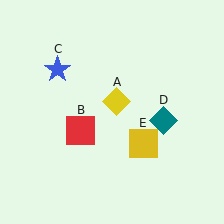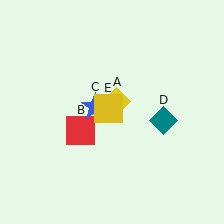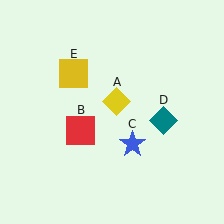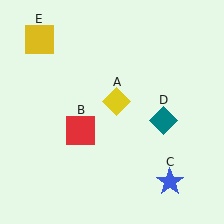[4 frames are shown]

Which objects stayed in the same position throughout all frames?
Yellow diamond (object A) and red square (object B) and teal diamond (object D) remained stationary.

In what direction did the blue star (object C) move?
The blue star (object C) moved down and to the right.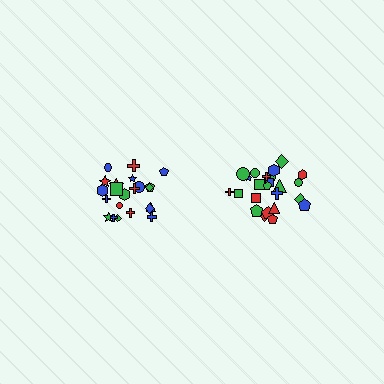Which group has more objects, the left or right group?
The right group.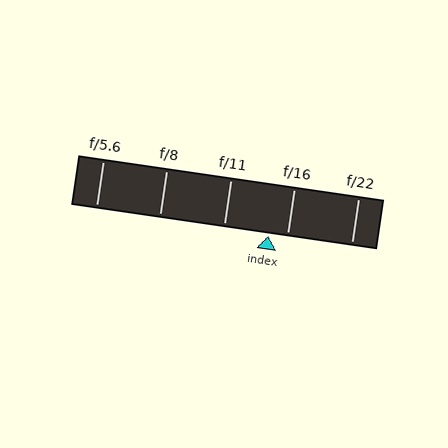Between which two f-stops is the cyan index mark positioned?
The index mark is between f/11 and f/16.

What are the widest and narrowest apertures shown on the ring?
The widest aperture shown is f/5.6 and the narrowest is f/22.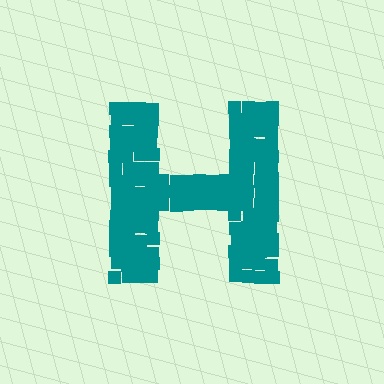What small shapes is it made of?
It is made of small squares.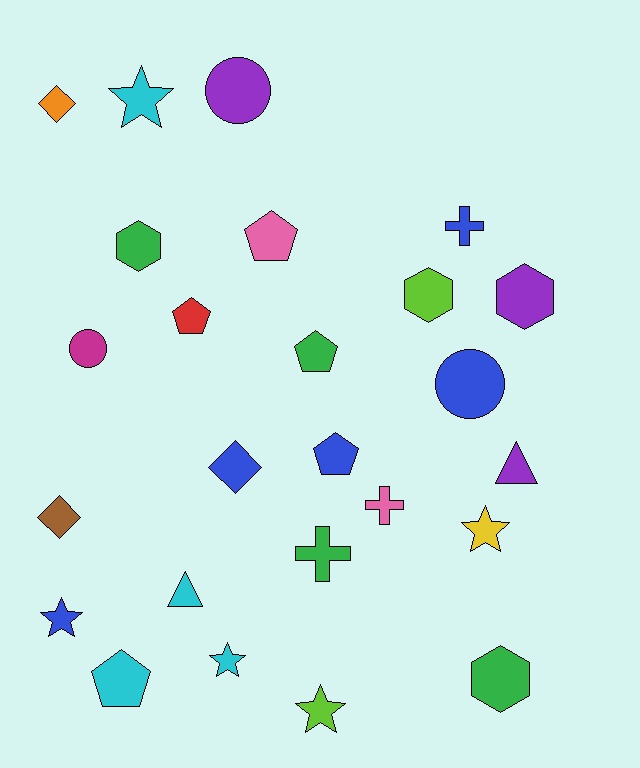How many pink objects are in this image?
There are 2 pink objects.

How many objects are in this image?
There are 25 objects.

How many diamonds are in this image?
There are 3 diamonds.